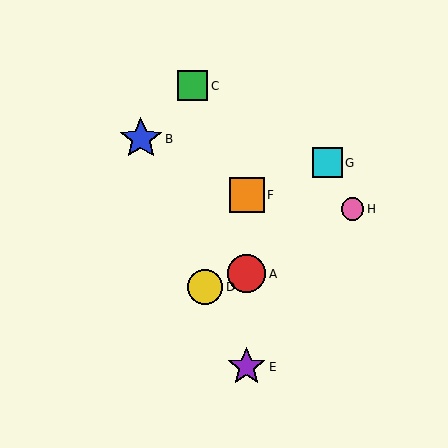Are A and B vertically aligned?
No, A is at x≈247 and B is at x≈141.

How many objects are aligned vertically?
3 objects (A, E, F) are aligned vertically.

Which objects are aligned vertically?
Objects A, E, F are aligned vertically.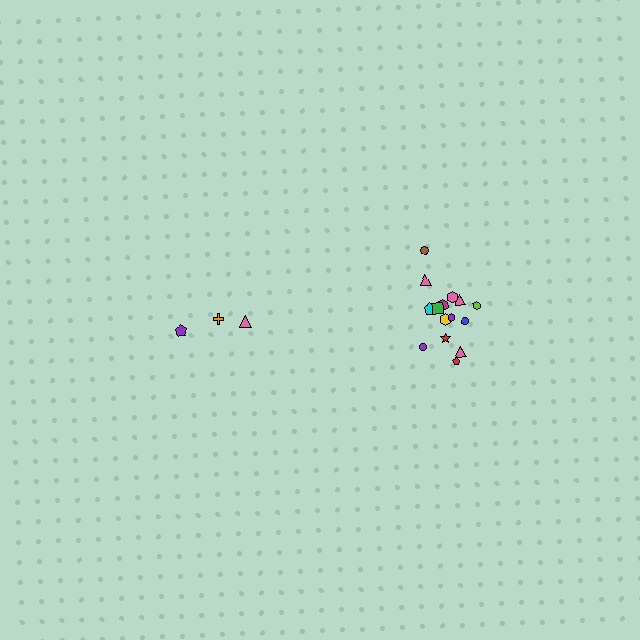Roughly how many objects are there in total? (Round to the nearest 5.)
Roughly 20 objects in total.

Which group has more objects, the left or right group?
The right group.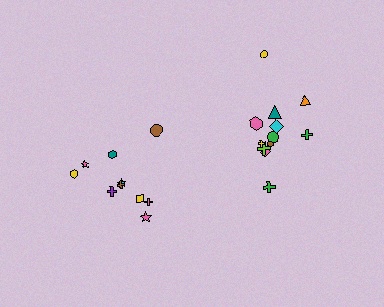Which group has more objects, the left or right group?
The right group.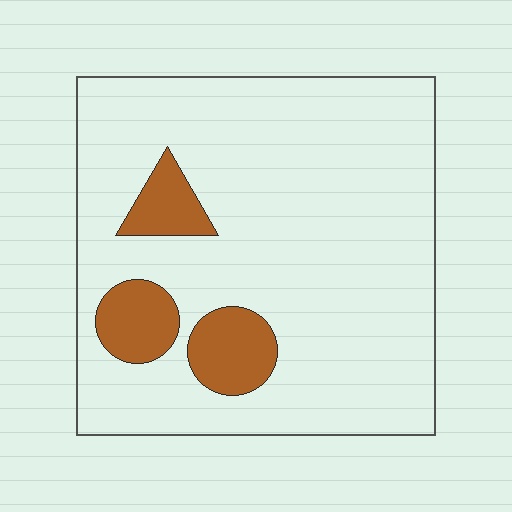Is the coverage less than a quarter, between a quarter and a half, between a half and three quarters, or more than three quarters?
Less than a quarter.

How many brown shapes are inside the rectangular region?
3.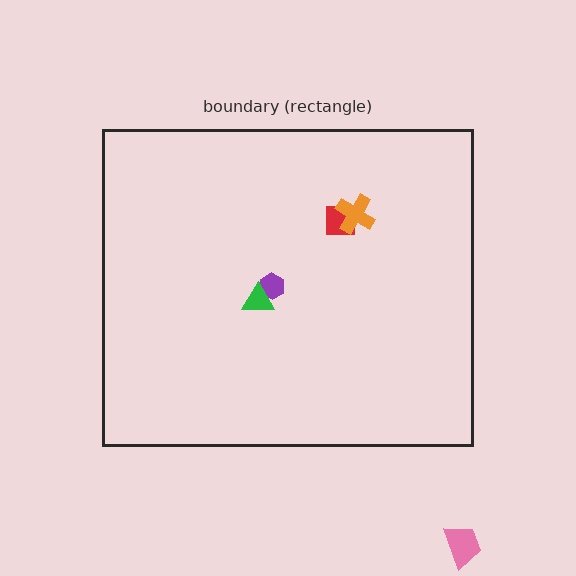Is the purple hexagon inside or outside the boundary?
Inside.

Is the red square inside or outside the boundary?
Inside.